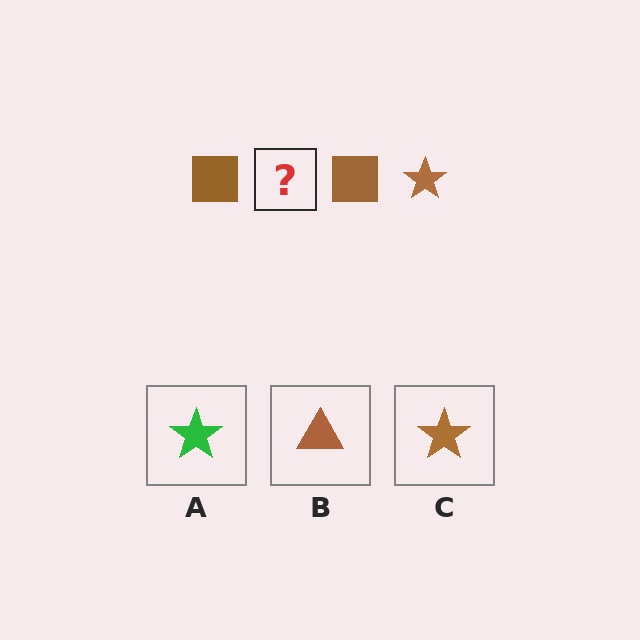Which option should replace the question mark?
Option C.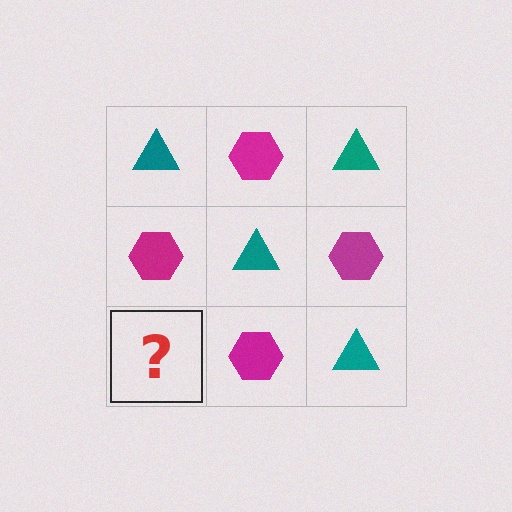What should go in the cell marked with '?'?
The missing cell should contain a teal triangle.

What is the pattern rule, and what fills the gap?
The rule is that it alternates teal triangle and magenta hexagon in a checkerboard pattern. The gap should be filled with a teal triangle.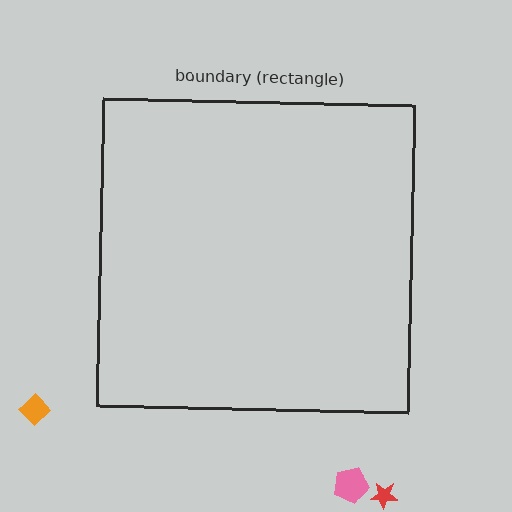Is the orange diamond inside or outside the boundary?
Outside.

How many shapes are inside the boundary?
0 inside, 3 outside.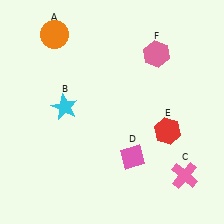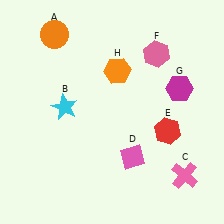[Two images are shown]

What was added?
A magenta hexagon (G), an orange hexagon (H) were added in Image 2.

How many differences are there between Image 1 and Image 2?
There are 2 differences between the two images.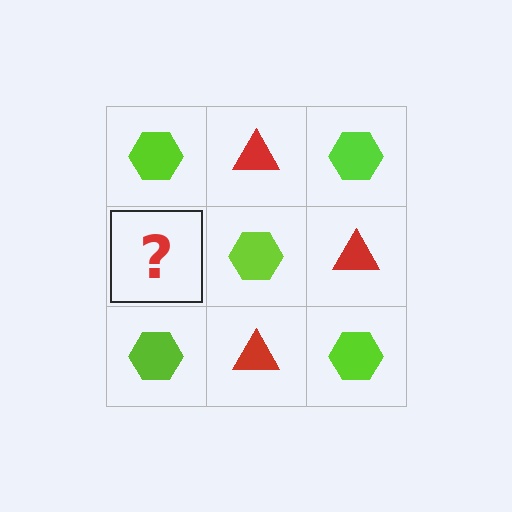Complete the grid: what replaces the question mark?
The question mark should be replaced with a red triangle.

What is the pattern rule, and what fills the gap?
The rule is that it alternates lime hexagon and red triangle in a checkerboard pattern. The gap should be filled with a red triangle.